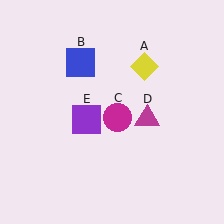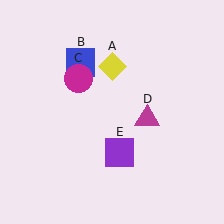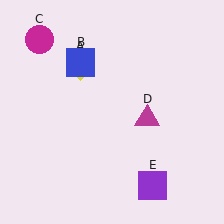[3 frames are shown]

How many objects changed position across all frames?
3 objects changed position: yellow diamond (object A), magenta circle (object C), purple square (object E).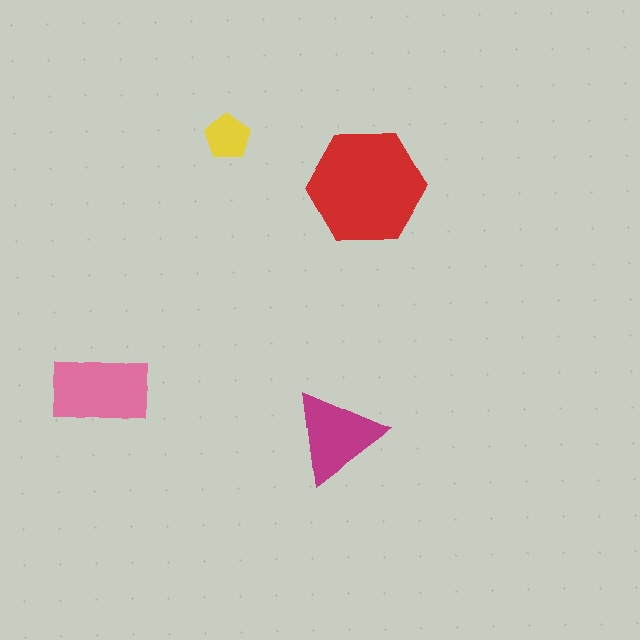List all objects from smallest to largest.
The yellow pentagon, the magenta triangle, the pink rectangle, the red hexagon.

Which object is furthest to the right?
The red hexagon is rightmost.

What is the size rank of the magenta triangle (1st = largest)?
3rd.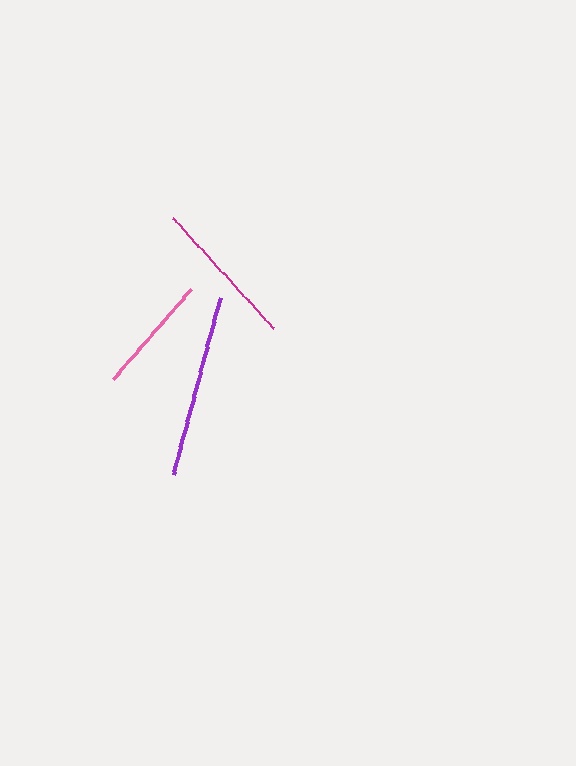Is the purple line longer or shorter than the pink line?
The purple line is longer than the pink line.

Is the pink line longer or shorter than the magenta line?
The magenta line is longer than the pink line.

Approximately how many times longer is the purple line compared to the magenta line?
The purple line is approximately 1.2 times the length of the magenta line.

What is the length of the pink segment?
The pink segment is approximately 119 pixels long.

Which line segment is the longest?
The purple line is the longest at approximately 183 pixels.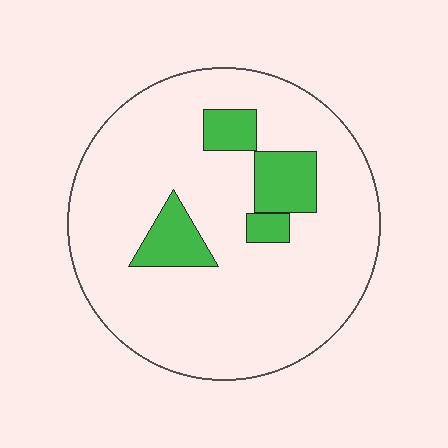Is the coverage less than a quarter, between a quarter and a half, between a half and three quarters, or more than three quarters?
Less than a quarter.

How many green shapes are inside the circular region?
4.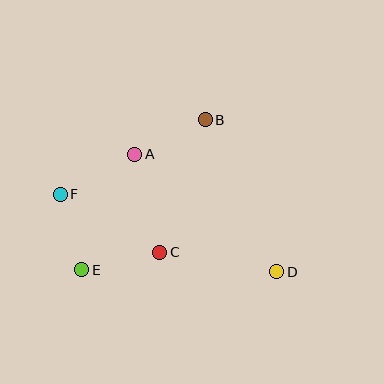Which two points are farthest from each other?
Points D and F are farthest from each other.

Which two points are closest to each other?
Points E and F are closest to each other.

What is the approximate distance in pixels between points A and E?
The distance between A and E is approximately 127 pixels.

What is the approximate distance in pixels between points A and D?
The distance between A and D is approximately 184 pixels.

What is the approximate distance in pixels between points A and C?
The distance between A and C is approximately 101 pixels.